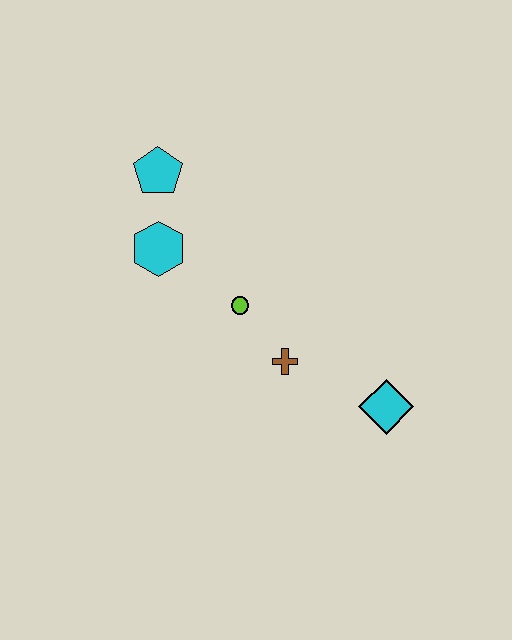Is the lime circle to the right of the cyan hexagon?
Yes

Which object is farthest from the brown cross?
The cyan pentagon is farthest from the brown cross.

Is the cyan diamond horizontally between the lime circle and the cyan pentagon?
No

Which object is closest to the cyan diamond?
The brown cross is closest to the cyan diamond.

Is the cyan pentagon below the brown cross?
No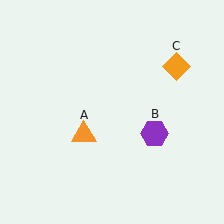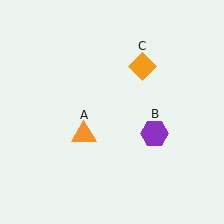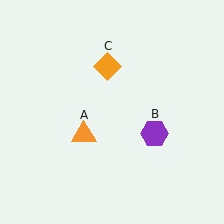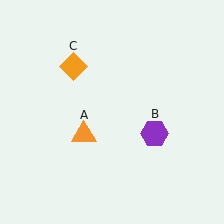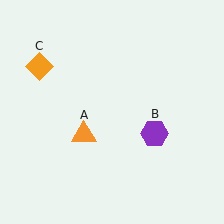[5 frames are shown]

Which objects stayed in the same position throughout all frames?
Orange triangle (object A) and purple hexagon (object B) remained stationary.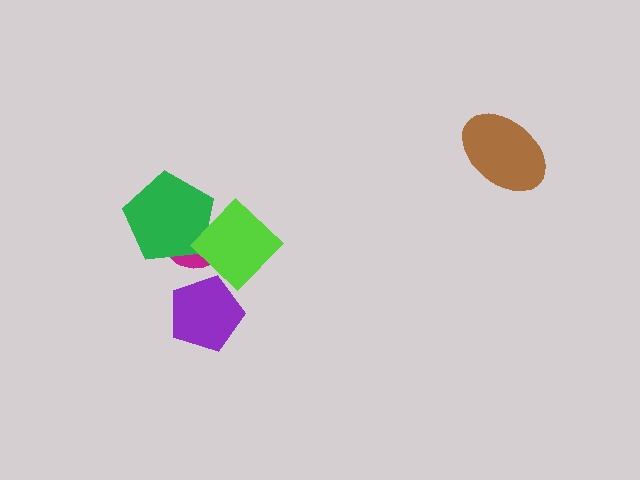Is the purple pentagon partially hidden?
Yes, it is partially covered by another shape.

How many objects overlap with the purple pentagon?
1 object overlaps with the purple pentagon.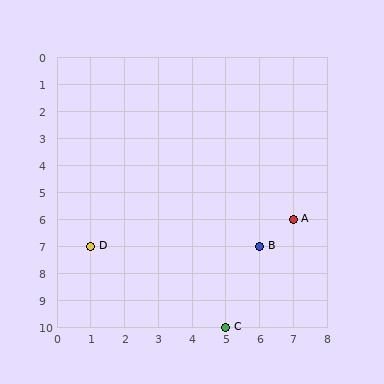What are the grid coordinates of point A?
Point A is at grid coordinates (7, 6).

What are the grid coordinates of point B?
Point B is at grid coordinates (6, 7).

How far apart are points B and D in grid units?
Points B and D are 5 columns apart.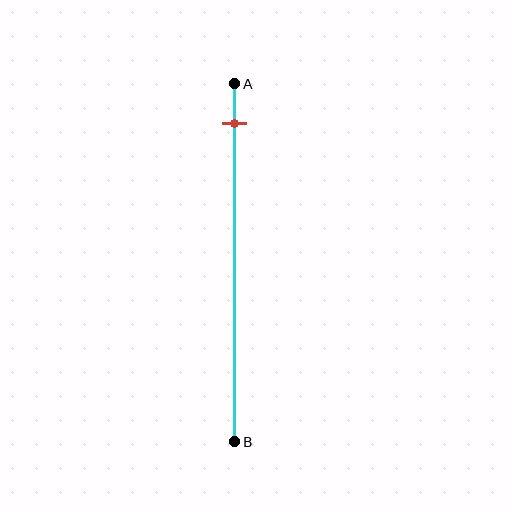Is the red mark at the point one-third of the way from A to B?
No, the mark is at about 10% from A, not at the 33% one-third point.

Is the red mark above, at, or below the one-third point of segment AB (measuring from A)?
The red mark is above the one-third point of segment AB.